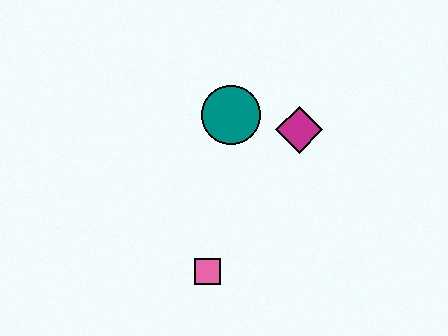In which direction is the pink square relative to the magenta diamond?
The pink square is below the magenta diamond.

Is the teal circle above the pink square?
Yes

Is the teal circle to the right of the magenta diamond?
No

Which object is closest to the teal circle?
The magenta diamond is closest to the teal circle.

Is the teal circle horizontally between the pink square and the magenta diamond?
Yes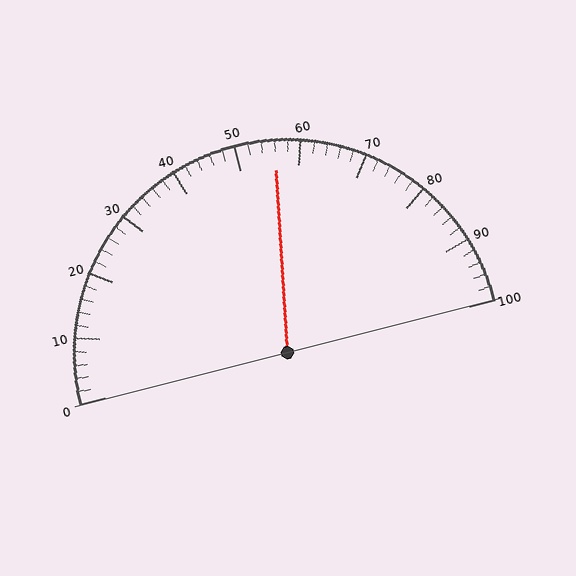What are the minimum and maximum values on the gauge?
The gauge ranges from 0 to 100.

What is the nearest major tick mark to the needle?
The nearest major tick mark is 60.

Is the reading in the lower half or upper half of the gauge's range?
The reading is in the upper half of the range (0 to 100).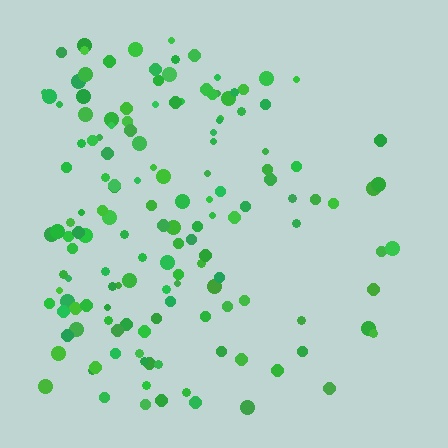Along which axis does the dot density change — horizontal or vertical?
Horizontal.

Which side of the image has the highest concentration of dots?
The left.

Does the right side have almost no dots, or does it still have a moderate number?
Still a moderate number, just noticeably fewer than the left.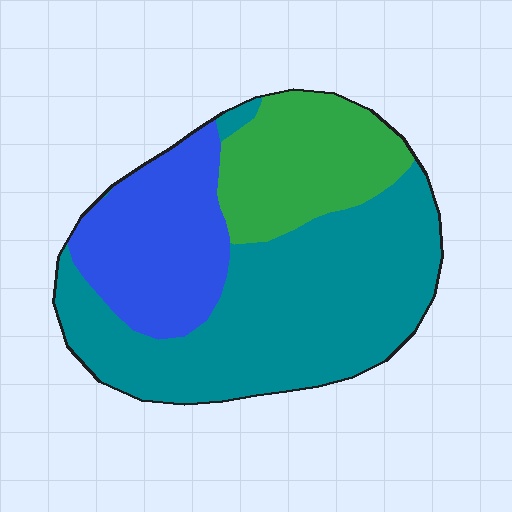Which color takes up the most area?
Teal, at roughly 55%.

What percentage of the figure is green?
Green takes up about one fifth (1/5) of the figure.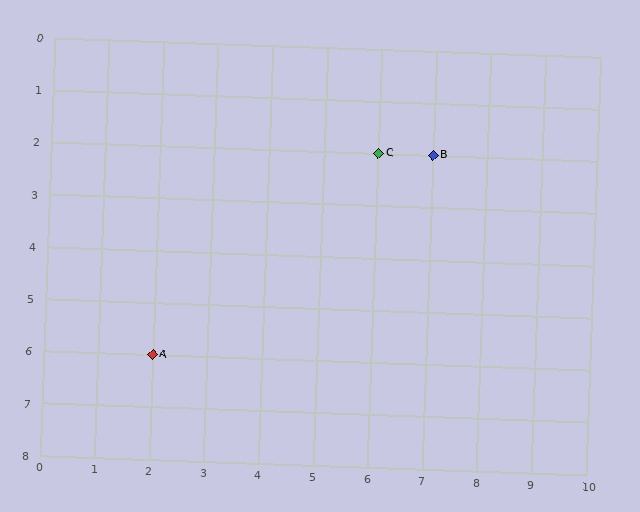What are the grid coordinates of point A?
Point A is at grid coordinates (2, 6).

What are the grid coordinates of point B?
Point B is at grid coordinates (7, 2).